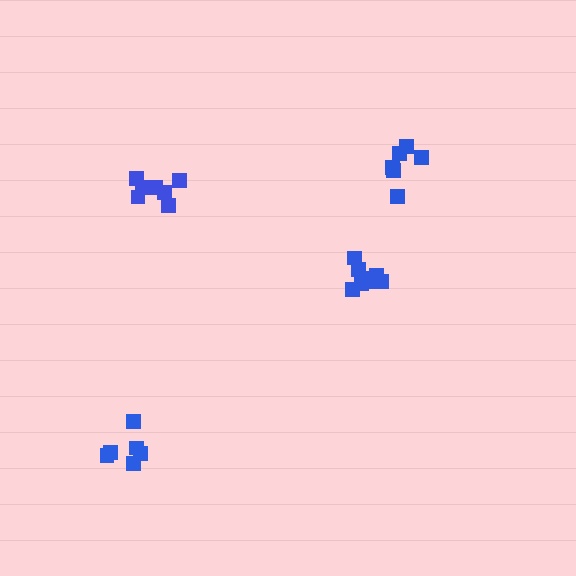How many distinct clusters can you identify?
There are 4 distinct clusters.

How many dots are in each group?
Group 1: 7 dots, Group 2: 6 dots, Group 3: 9 dots, Group 4: 6 dots (28 total).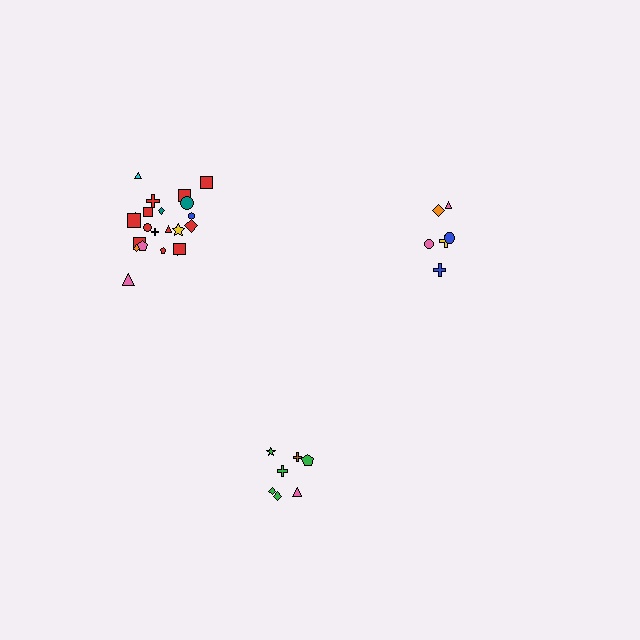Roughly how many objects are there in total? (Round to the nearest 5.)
Roughly 35 objects in total.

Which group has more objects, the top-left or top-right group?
The top-left group.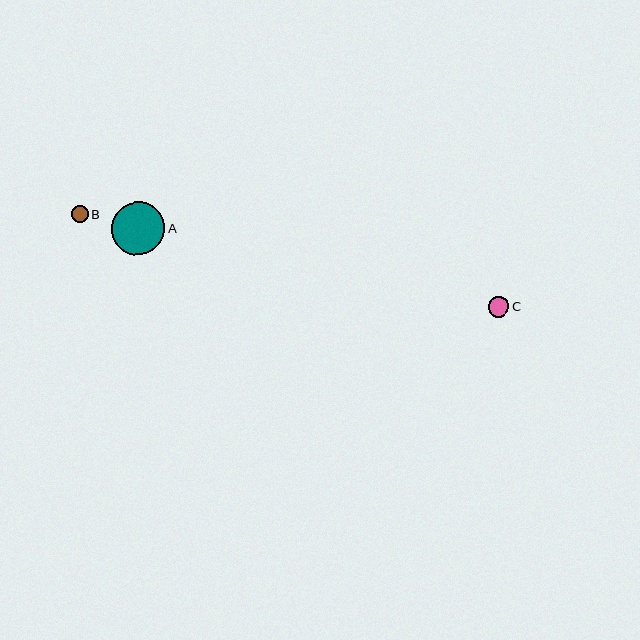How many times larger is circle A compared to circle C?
Circle A is approximately 2.6 times the size of circle C.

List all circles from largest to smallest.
From largest to smallest: A, C, B.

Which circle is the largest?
Circle A is the largest with a size of approximately 53 pixels.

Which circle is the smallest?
Circle B is the smallest with a size of approximately 17 pixels.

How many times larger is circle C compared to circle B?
Circle C is approximately 1.2 times the size of circle B.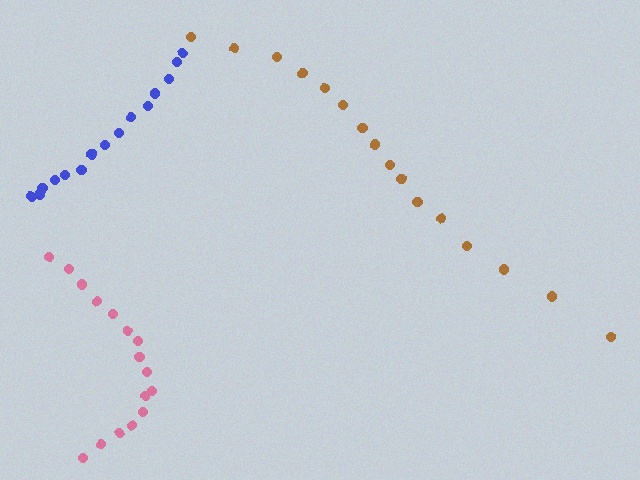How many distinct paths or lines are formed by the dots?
There are 3 distinct paths.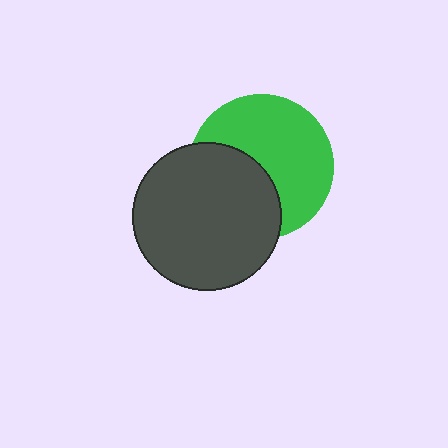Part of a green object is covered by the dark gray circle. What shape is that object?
It is a circle.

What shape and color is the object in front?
The object in front is a dark gray circle.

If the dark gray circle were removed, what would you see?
You would see the complete green circle.